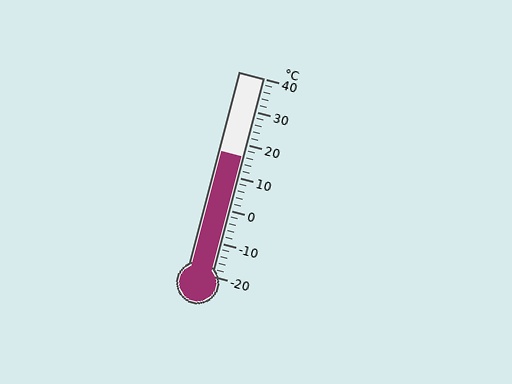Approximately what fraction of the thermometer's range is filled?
The thermometer is filled to approximately 60% of its range.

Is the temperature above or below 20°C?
The temperature is below 20°C.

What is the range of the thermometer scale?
The thermometer scale ranges from -20°C to 40°C.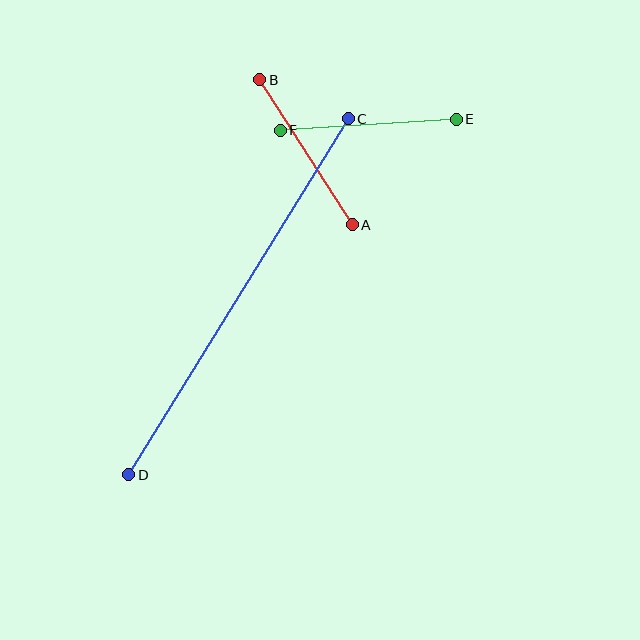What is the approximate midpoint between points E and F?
The midpoint is at approximately (368, 125) pixels.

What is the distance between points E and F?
The distance is approximately 176 pixels.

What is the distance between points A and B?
The distance is approximately 172 pixels.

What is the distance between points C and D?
The distance is approximately 418 pixels.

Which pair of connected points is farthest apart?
Points C and D are farthest apart.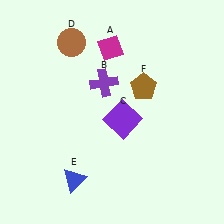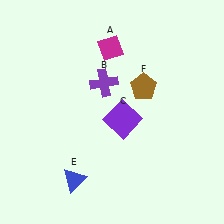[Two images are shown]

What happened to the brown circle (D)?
The brown circle (D) was removed in Image 2. It was in the top-left area of Image 1.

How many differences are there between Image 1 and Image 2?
There is 1 difference between the two images.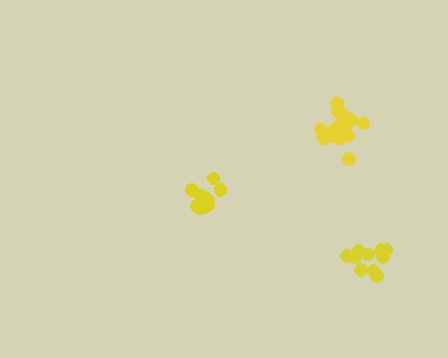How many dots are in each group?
Group 1: 10 dots, Group 2: 10 dots, Group 3: 16 dots (36 total).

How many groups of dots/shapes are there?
There are 3 groups.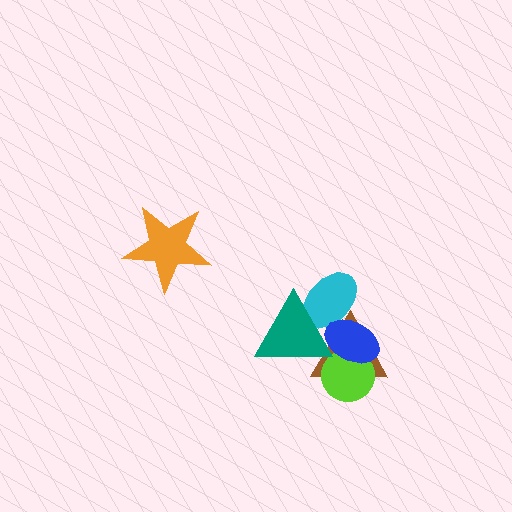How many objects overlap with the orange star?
0 objects overlap with the orange star.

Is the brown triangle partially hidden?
Yes, it is partially covered by another shape.